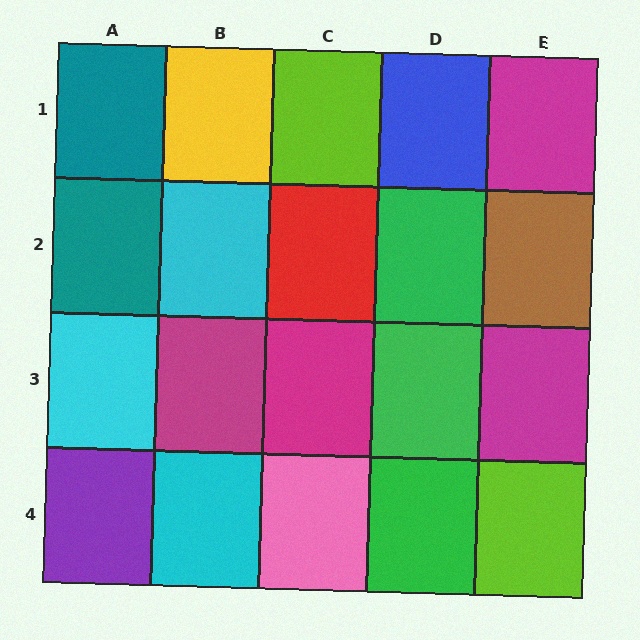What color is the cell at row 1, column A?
Teal.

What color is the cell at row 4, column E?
Lime.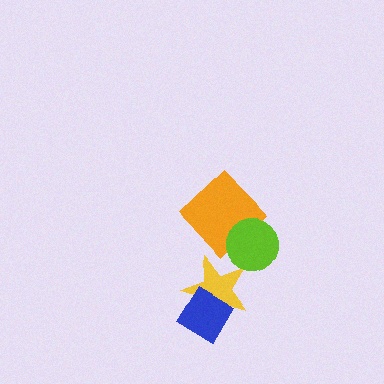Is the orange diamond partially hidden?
Yes, it is partially covered by another shape.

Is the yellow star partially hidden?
Yes, it is partially covered by another shape.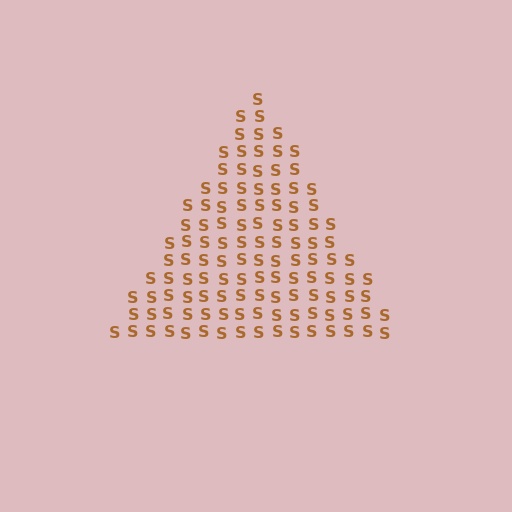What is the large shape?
The large shape is a triangle.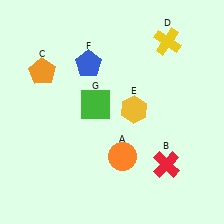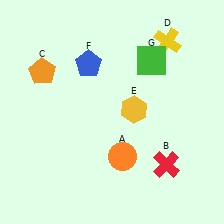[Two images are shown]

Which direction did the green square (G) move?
The green square (G) moved right.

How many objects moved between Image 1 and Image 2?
1 object moved between the two images.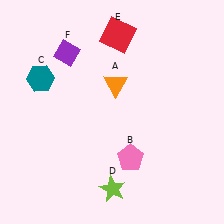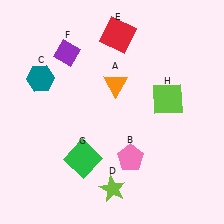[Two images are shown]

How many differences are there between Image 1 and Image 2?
There are 2 differences between the two images.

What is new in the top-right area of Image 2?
A lime square (H) was added in the top-right area of Image 2.